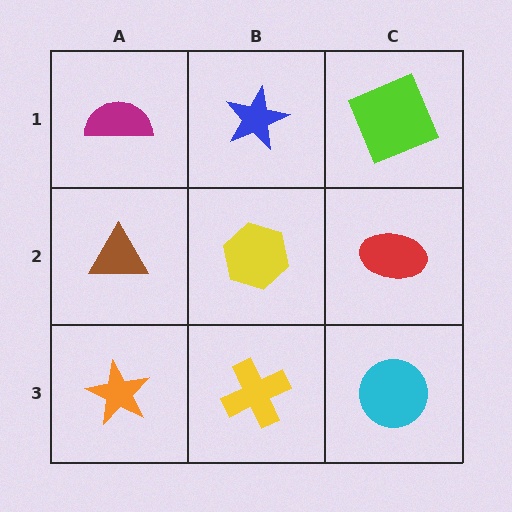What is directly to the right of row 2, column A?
A yellow hexagon.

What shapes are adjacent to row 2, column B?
A blue star (row 1, column B), a yellow cross (row 3, column B), a brown triangle (row 2, column A), a red ellipse (row 2, column C).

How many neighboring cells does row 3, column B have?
3.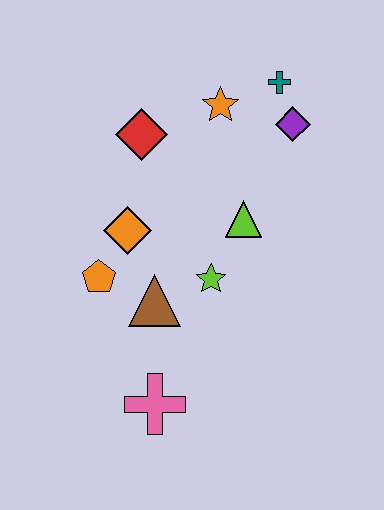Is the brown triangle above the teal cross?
No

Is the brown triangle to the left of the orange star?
Yes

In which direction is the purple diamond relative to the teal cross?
The purple diamond is below the teal cross.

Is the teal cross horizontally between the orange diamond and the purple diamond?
Yes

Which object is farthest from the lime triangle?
The pink cross is farthest from the lime triangle.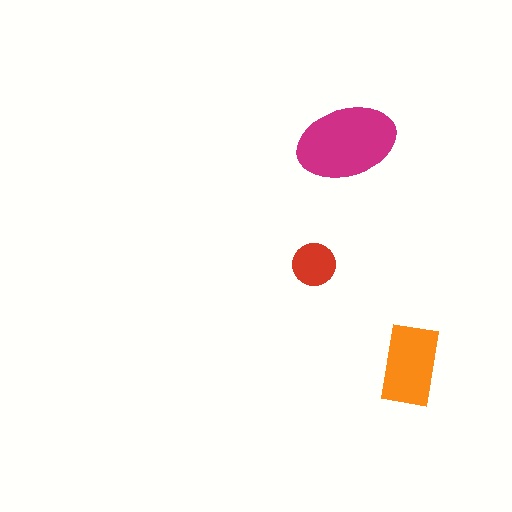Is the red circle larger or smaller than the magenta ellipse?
Smaller.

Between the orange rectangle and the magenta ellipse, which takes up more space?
The magenta ellipse.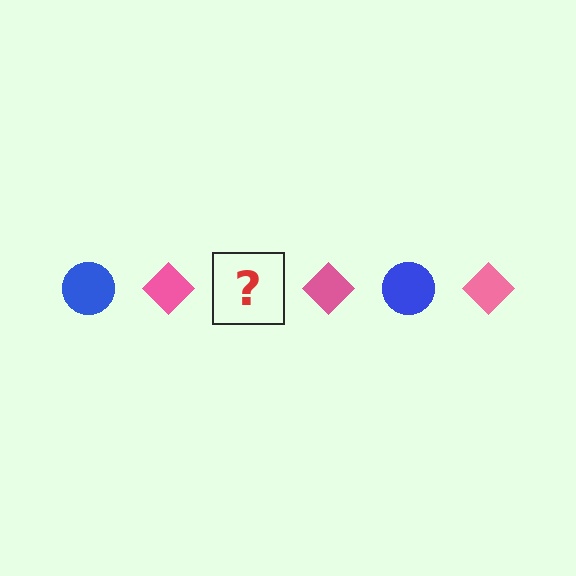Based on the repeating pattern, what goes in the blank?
The blank should be a blue circle.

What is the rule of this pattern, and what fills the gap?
The rule is that the pattern alternates between blue circle and pink diamond. The gap should be filled with a blue circle.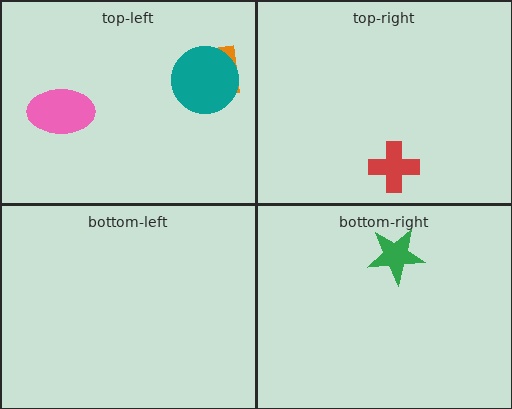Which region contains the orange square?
The top-left region.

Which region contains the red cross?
The top-right region.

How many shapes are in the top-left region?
3.